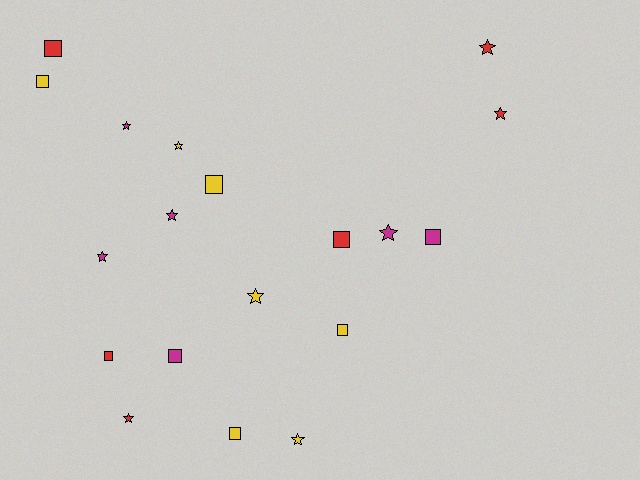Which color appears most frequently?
Yellow, with 7 objects.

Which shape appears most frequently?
Star, with 10 objects.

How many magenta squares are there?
There are 2 magenta squares.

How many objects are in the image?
There are 19 objects.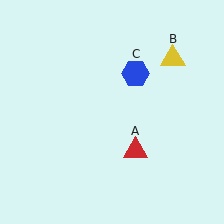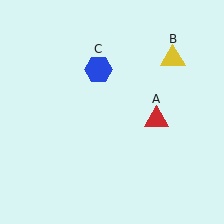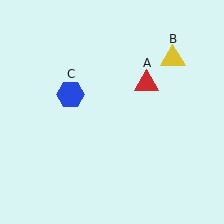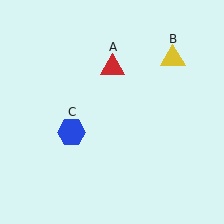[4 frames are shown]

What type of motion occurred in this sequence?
The red triangle (object A), blue hexagon (object C) rotated counterclockwise around the center of the scene.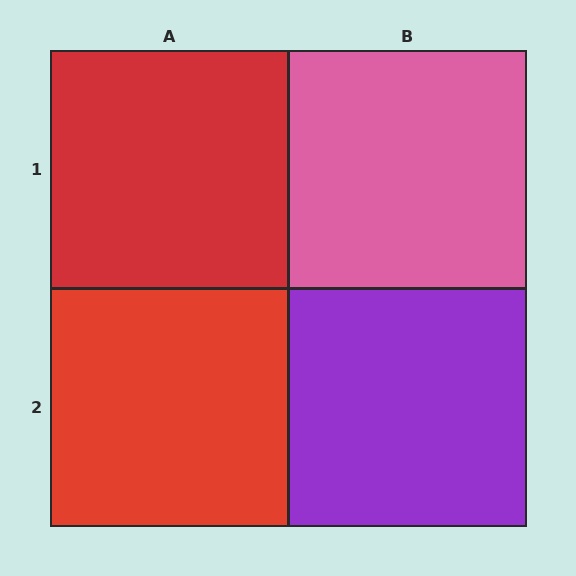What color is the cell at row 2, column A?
Red.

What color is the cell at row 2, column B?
Purple.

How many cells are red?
2 cells are red.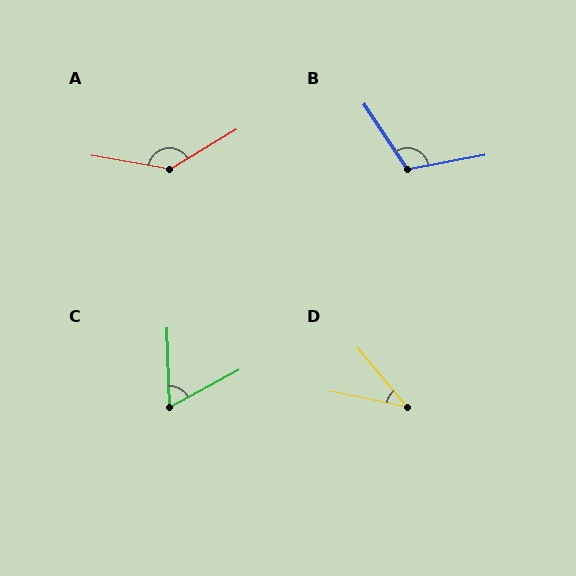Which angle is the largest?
A, at approximately 139 degrees.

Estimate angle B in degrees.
Approximately 113 degrees.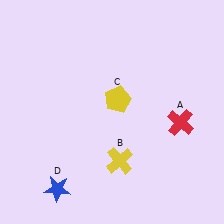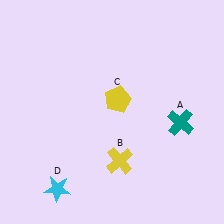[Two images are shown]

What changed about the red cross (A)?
In Image 1, A is red. In Image 2, it changed to teal.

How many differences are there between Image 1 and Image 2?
There are 2 differences between the two images.